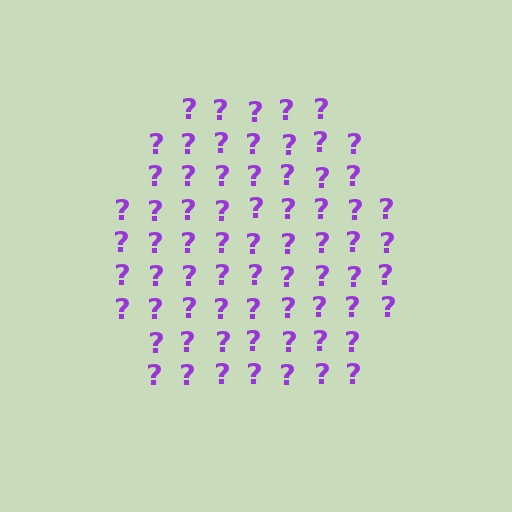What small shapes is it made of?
It is made of small question marks.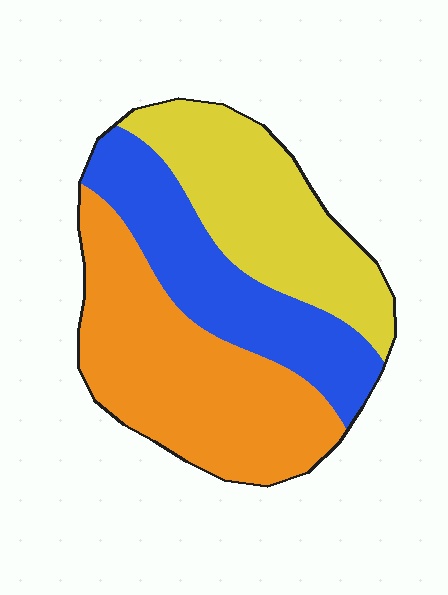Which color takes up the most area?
Orange, at roughly 40%.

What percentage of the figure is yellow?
Yellow covers 31% of the figure.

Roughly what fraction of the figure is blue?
Blue covers 28% of the figure.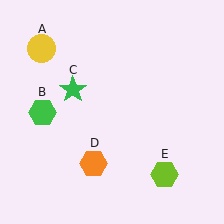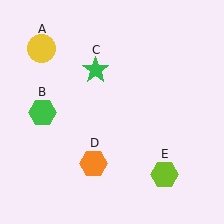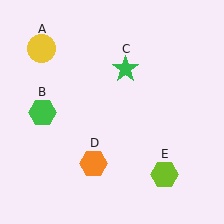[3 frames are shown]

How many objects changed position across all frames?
1 object changed position: green star (object C).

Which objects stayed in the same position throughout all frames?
Yellow circle (object A) and green hexagon (object B) and orange hexagon (object D) and lime hexagon (object E) remained stationary.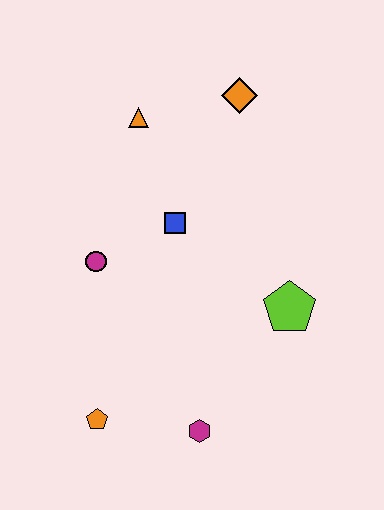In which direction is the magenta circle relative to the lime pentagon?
The magenta circle is to the left of the lime pentagon.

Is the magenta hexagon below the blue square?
Yes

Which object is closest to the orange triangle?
The orange diamond is closest to the orange triangle.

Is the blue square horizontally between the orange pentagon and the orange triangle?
No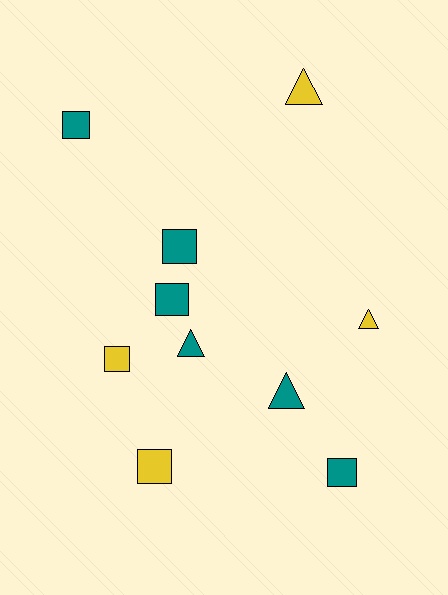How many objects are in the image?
There are 10 objects.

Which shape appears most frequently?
Square, with 6 objects.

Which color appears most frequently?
Teal, with 6 objects.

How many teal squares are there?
There are 4 teal squares.